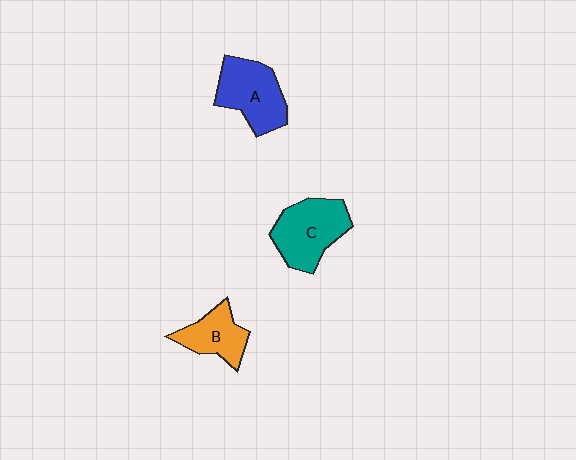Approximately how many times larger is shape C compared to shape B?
Approximately 1.5 times.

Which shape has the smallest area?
Shape B (orange).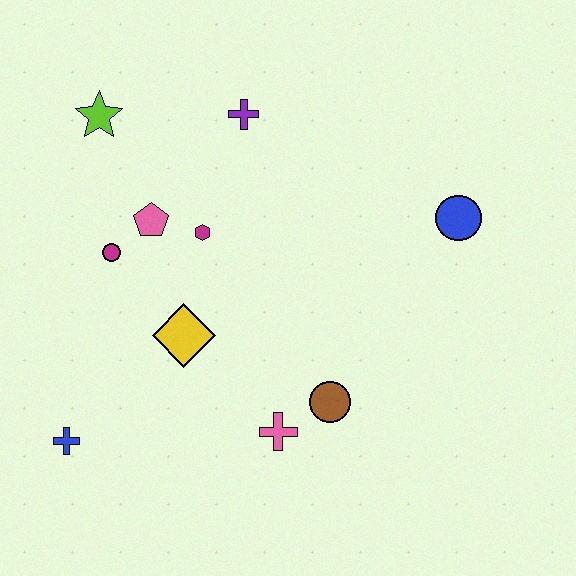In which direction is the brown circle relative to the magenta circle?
The brown circle is to the right of the magenta circle.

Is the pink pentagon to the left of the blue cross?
No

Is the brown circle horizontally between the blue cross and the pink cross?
No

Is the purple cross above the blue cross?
Yes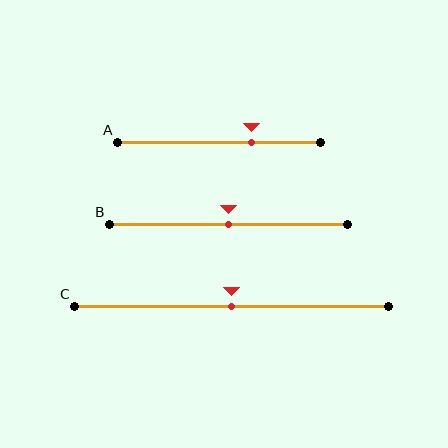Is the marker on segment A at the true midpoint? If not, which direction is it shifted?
No, the marker on segment A is shifted to the right by about 16% of the segment length.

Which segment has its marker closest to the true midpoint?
Segment B has its marker closest to the true midpoint.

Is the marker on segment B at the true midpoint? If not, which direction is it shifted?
Yes, the marker on segment B is at the true midpoint.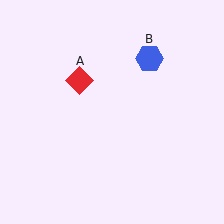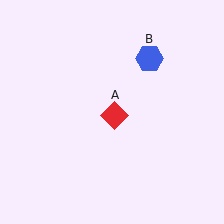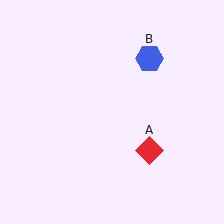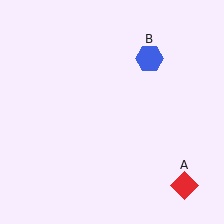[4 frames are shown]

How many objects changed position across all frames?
1 object changed position: red diamond (object A).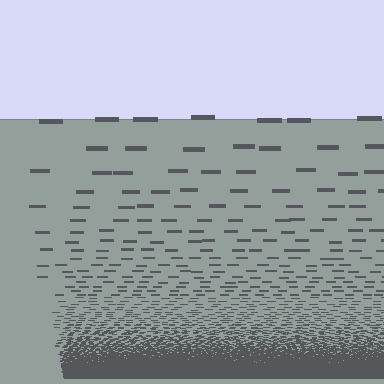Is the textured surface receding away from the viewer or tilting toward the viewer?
The surface appears to tilt toward the viewer. Texture elements get larger and sparser toward the top.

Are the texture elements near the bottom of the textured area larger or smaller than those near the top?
Smaller. The gradient is inverted — elements near the bottom are smaller and denser.